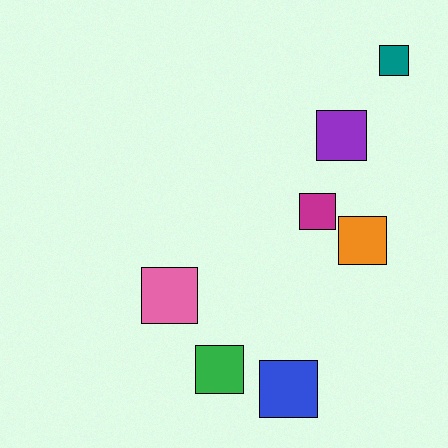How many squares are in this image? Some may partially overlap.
There are 7 squares.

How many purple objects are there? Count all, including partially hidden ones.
There is 1 purple object.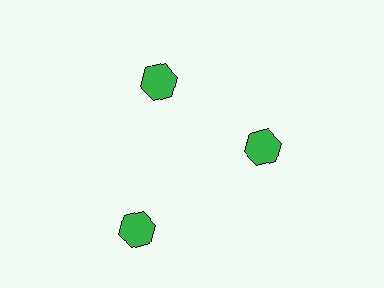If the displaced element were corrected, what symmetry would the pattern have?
It would have 3-fold rotational symmetry — the pattern would map onto itself every 120 degrees.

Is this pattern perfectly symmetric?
No. The 3 green hexagons are arranged in a ring, but one element near the 7 o'clock position is pushed outward from the center, breaking the 3-fold rotational symmetry.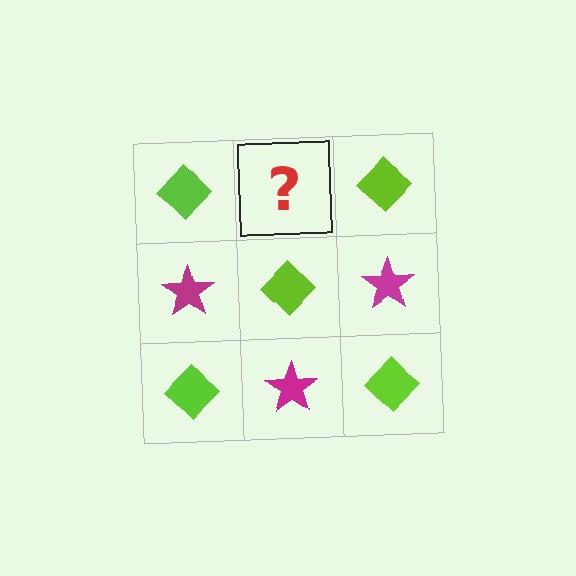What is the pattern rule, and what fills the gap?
The rule is that it alternates lime diamond and magenta star in a checkerboard pattern. The gap should be filled with a magenta star.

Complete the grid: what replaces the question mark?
The question mark should be replaced with a magenta star.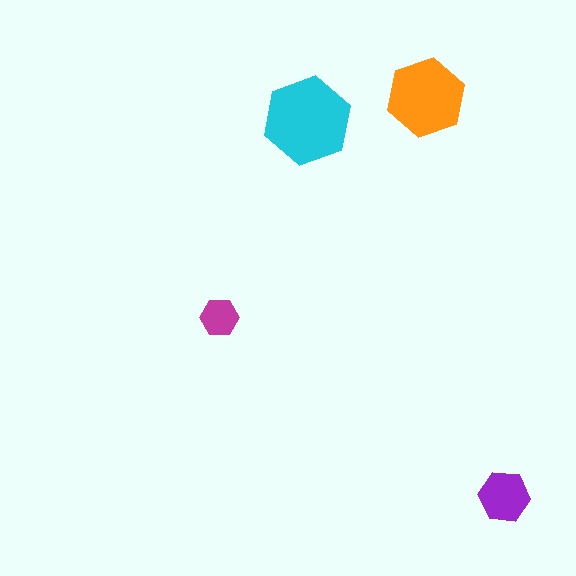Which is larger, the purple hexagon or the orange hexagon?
The orange one.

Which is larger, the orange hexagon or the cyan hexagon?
The cyan one.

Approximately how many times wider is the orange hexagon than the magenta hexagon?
About 2 times wider.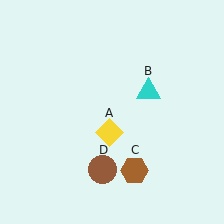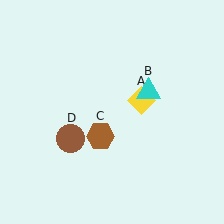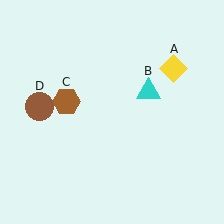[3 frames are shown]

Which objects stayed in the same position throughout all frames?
Cyan triangle (object B) remained stationary.